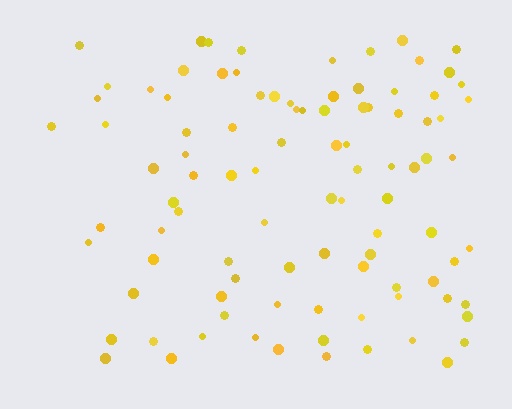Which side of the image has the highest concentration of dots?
The right.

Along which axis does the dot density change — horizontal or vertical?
Horizontal.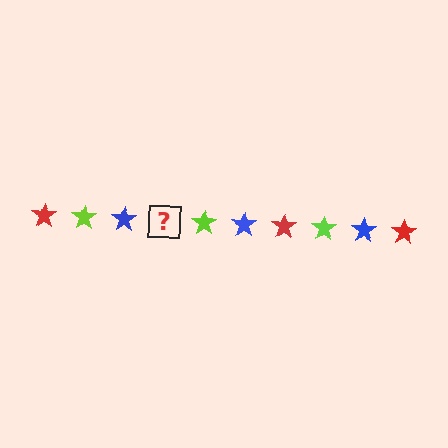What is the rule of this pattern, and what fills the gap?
The rule is that the pattern cycles through red, lime, blue stars. The gap should be filled with a red star.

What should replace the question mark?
The question mark should be replaced with a red star.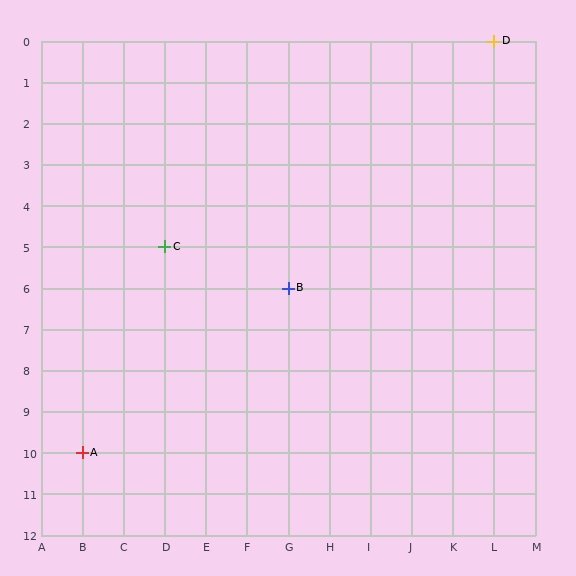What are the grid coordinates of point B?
Point B is at grid coordinates (G, 6).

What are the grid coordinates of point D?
Point D is at grid coordinates (L, 0).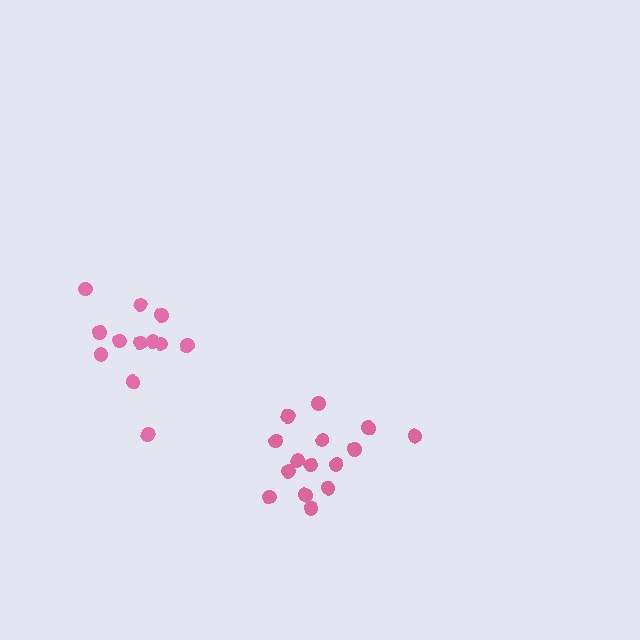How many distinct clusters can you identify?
There are 2 distinct clusters.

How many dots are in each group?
Group 1: 16 dots, Group 2: 12 dots (28 total).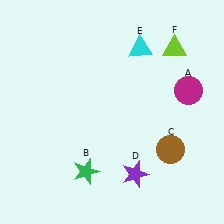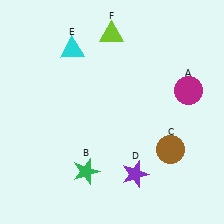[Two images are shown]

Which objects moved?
The objects that moved are: the cyan triangle (E), the lime triangle (F).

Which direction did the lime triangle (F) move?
The lime triangle (F) moved left.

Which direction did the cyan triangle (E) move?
The cyan triangle (E) moved left.